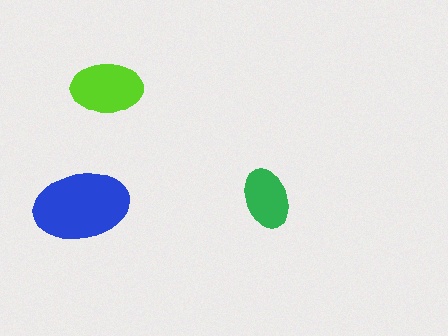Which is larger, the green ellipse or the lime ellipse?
The lime one.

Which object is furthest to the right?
The green ellipse is rightmost.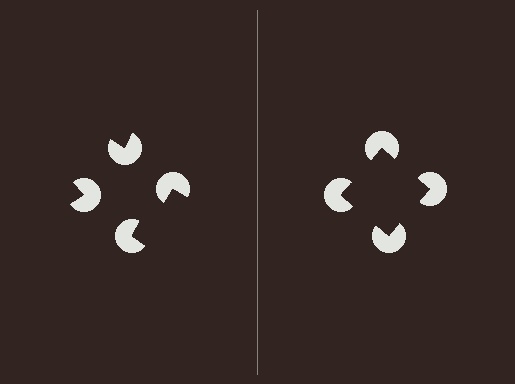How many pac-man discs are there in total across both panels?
8 — 4 on each side.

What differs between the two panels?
The pac-man discs are positioned identically on both sides; only the wedge orientations differ. On the right they align to a square; on the left they are misaligned.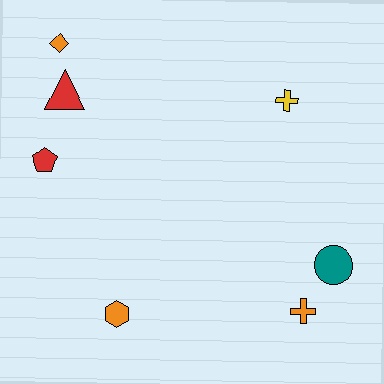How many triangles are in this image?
There is 1 triangle.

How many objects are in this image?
There are 7 objects.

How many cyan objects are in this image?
There are no cyan objects.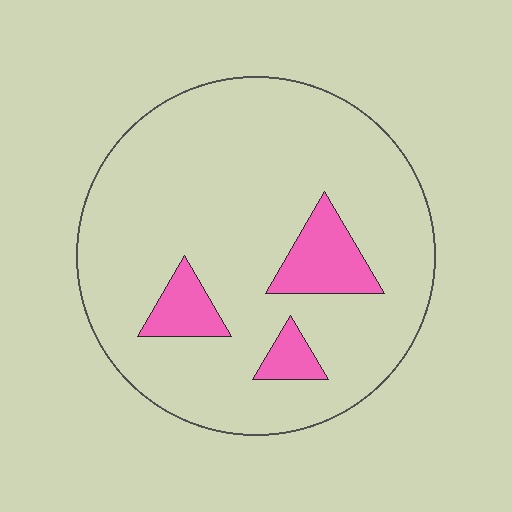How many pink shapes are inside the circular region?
3.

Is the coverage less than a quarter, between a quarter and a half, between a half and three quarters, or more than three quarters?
Less than a quarter.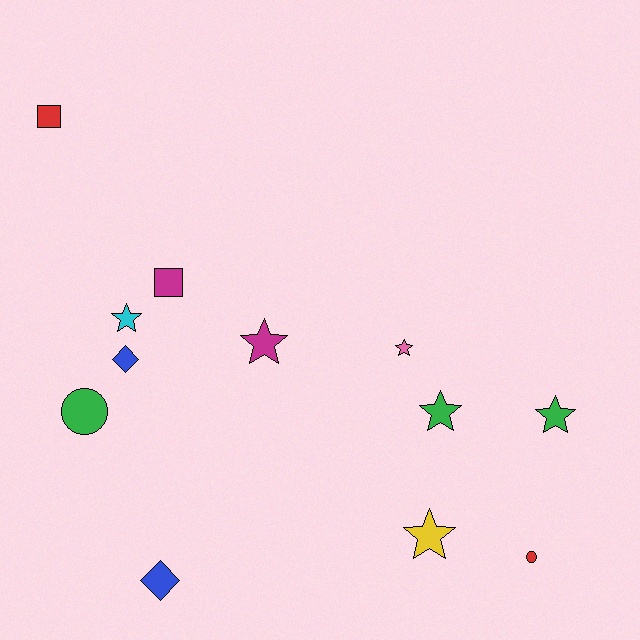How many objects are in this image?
There are 12 objects.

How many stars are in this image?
There are 6 stars.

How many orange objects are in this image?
There are no orange objects.